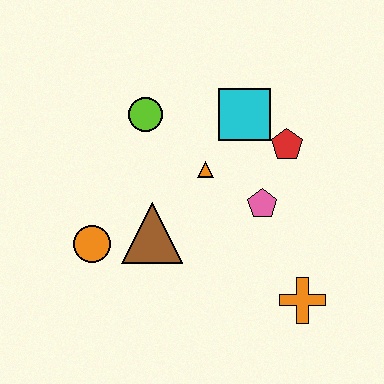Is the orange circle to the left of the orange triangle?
Yes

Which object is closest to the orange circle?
The brown triangle is closest to the orange circle.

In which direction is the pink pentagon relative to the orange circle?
The pink pentagon is to the right of the orange circle.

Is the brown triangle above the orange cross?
Yes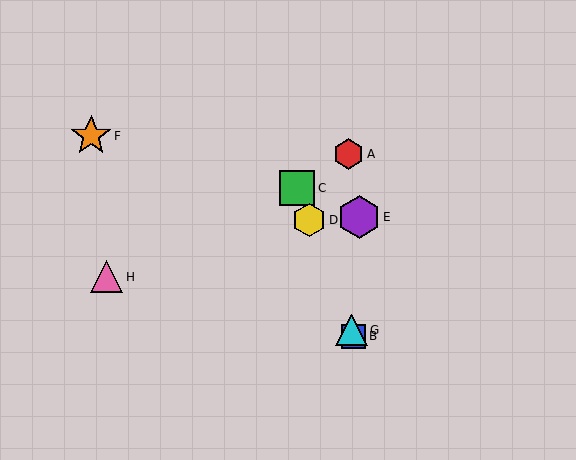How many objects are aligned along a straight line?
4 objects (B, C, D, G) are aligned along a straight line.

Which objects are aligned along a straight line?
Objects B, C, D, G are aligned along a straight line.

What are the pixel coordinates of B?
Object B is at (354, 336).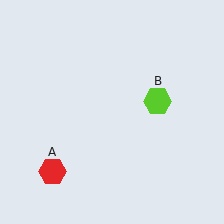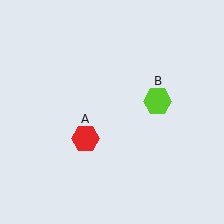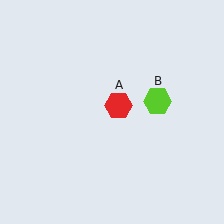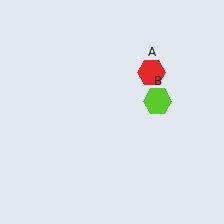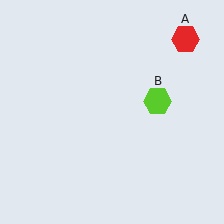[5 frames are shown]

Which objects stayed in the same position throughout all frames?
Lime hexagon (object B) remained stationary.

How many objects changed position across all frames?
1 object changed position: red hexagon (object A).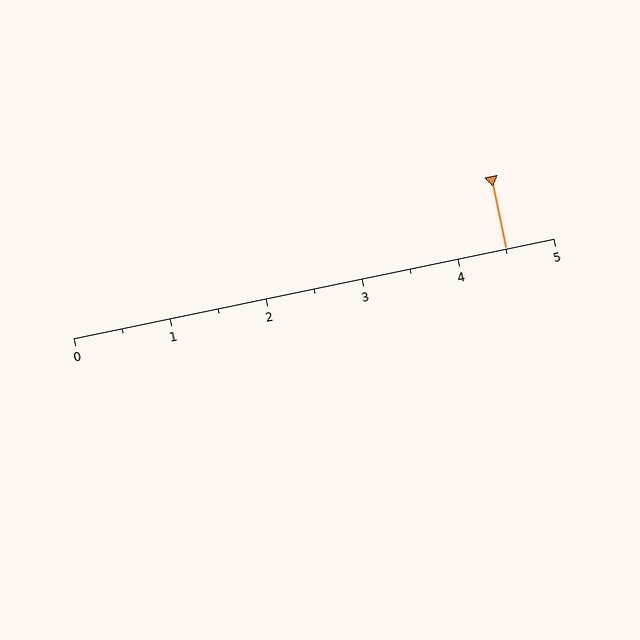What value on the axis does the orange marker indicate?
The marker indicates approximately 4.5.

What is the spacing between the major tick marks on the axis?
The major ticks are spaced 1 apart.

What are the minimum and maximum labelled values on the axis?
The axis runs from 0 to 5.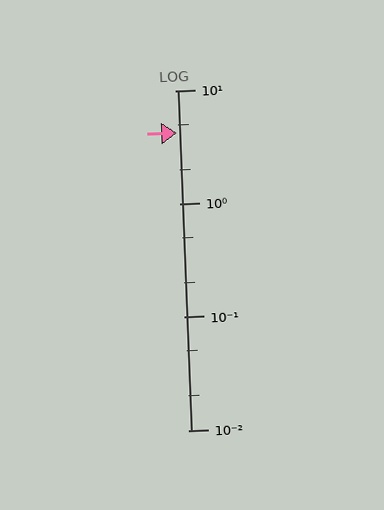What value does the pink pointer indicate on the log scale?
The pointer indicates approximately 4.2.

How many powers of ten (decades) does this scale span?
The scale spans 3 decades, from 0.01 to 10.